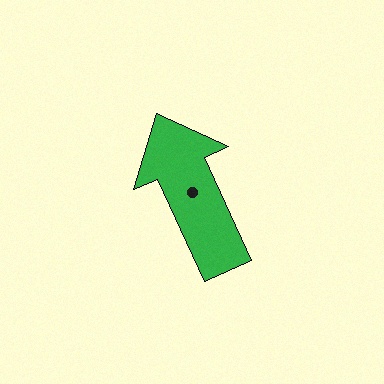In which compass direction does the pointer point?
Northwest.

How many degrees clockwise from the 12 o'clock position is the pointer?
Approximately 335 degrees.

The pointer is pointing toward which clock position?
Roughly 11 o'clock.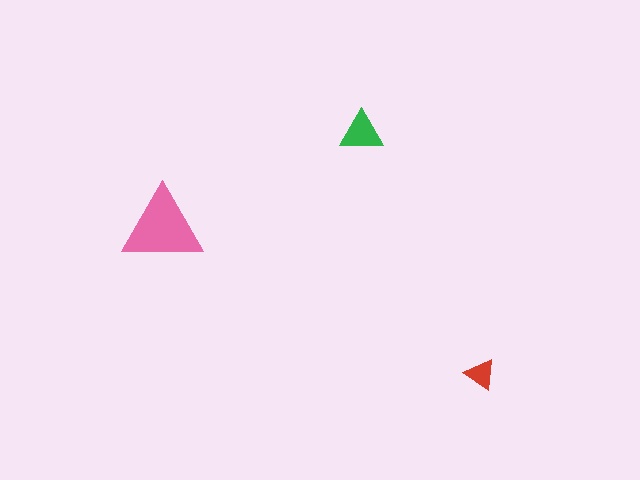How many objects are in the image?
There are 3 objects in the image.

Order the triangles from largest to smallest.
the pink one, the green one, the red one.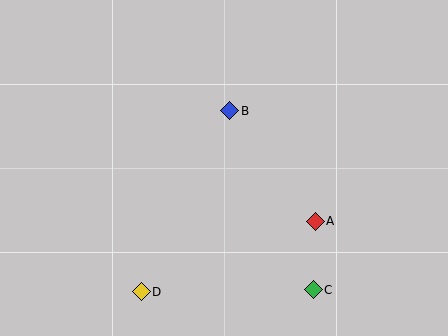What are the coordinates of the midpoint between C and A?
The midpoint between C and A is at (314, 256).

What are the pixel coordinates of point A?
Point A is at (315, 221).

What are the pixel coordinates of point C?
Point C is at (313, 290).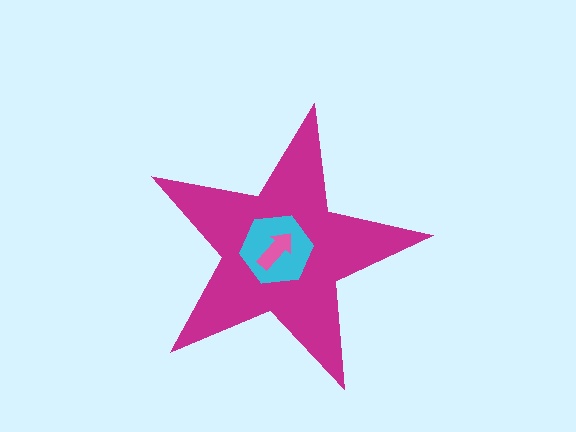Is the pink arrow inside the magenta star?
Yes.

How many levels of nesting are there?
3.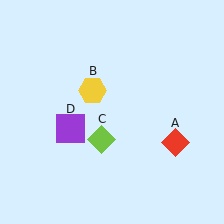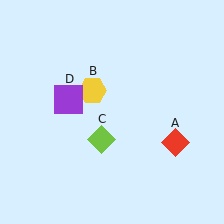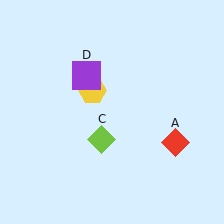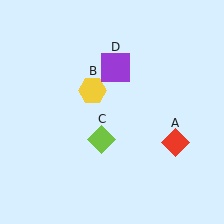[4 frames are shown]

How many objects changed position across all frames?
1 object changed position: purple square (object D).